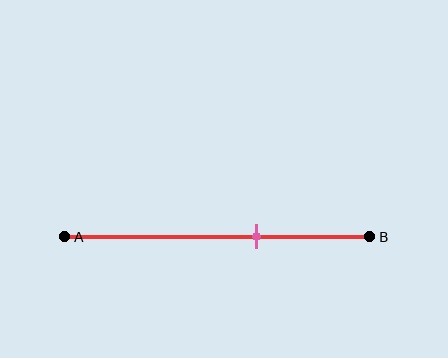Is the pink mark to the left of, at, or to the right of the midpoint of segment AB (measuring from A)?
The pink mark is to the right of the midpoint of segment AB.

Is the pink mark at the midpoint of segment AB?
No, the mark is at about 65% from A, not at the 50% midpoint.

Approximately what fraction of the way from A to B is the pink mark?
The pink mark is approximately 65% of the way from A to B.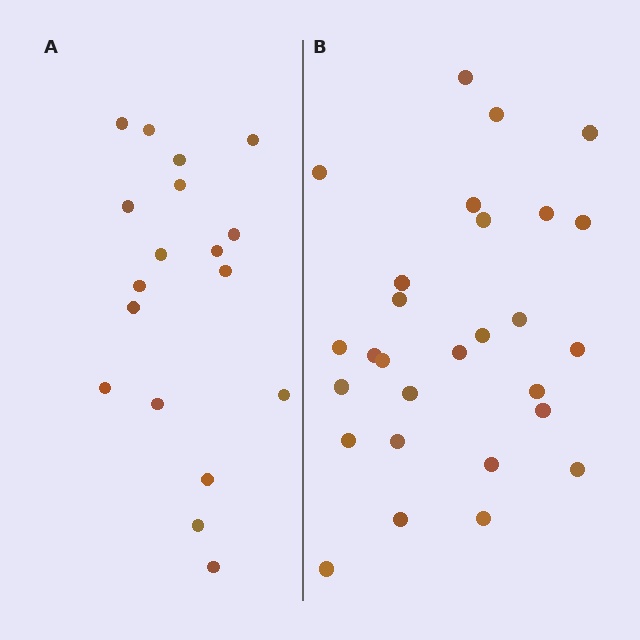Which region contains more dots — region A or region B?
Region B (the right region) has more dots.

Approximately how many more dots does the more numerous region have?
Region B has roughly 10 or so more dots than region A.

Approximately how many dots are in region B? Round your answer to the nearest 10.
About 30 dots. (The exact count is 28, which rounds to 30.)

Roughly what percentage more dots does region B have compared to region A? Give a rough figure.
About 55% more.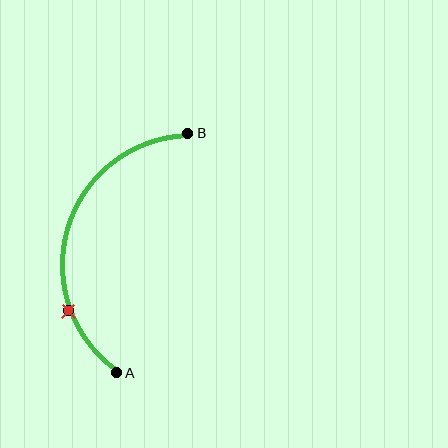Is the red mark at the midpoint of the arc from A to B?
No. The red mark lies on the arc but is closer to endpoint A. The arc midpoint would be at the point on the curve equidistant along the arc from both A and B.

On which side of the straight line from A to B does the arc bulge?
The arc bulges to the left of the straight line connecting A and B.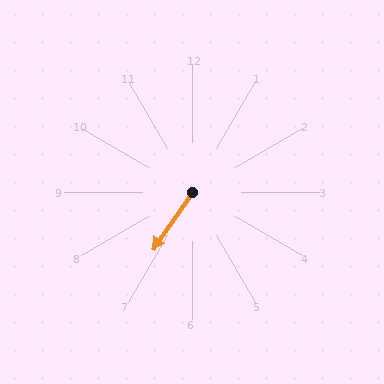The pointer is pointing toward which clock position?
Roughly 7 o'clock.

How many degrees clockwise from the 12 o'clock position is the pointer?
Approximately 215 degrees.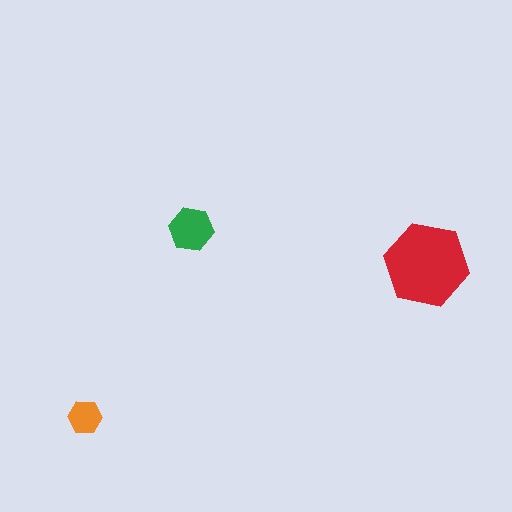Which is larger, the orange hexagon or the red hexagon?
The red one.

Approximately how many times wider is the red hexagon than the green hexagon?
About 2 times wider.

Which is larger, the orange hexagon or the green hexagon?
The green one.